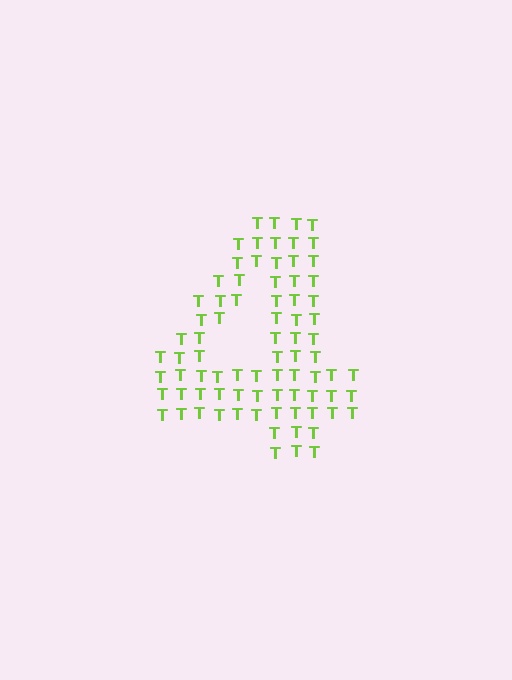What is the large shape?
The large shape is the digit 4.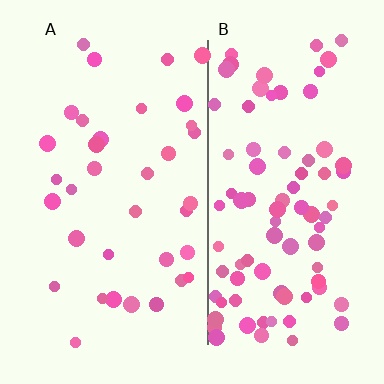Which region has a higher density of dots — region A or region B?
B (the right).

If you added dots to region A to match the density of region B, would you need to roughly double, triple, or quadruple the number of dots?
Approximately double.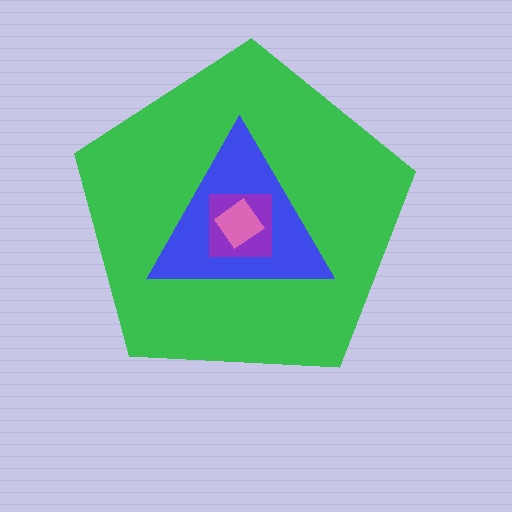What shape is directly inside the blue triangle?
The purple square.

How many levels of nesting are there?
4.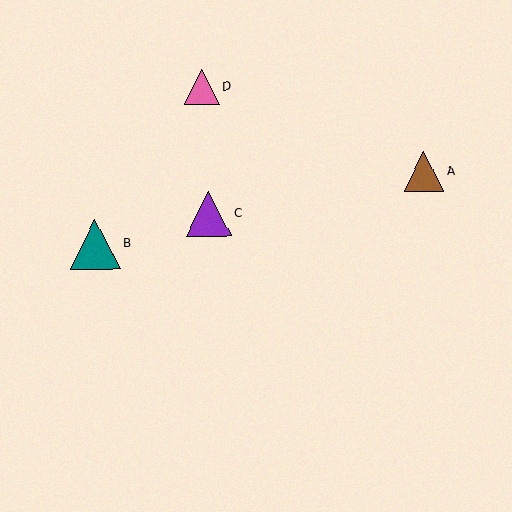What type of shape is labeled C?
Shape C is a purple triangle.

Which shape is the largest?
The teal triangle (labeled B) is the largest.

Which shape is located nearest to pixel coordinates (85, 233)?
The teal triangle (labeled B) at (95, 244) is nearest to that location.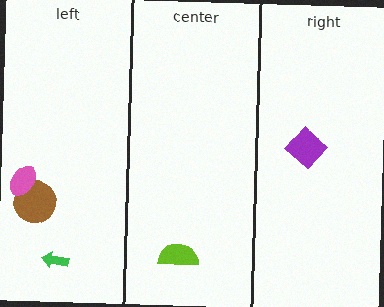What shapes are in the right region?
The purple diamond.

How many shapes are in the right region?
1.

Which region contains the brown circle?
The left region.